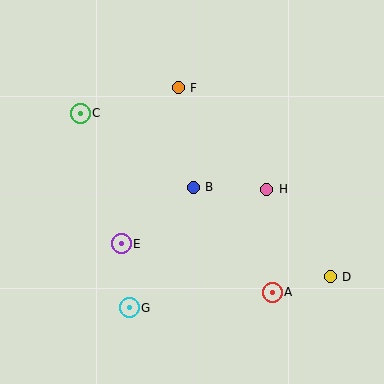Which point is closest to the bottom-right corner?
Point D is closest to the bottom-right corner.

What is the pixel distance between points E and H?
The distance between E and H is 156 pixels.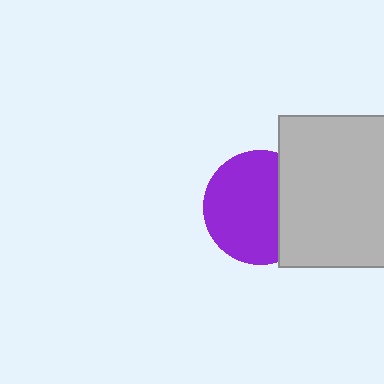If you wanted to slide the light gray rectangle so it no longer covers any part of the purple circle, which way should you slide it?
Slide it right — that is the most direct way to separate the two shapes.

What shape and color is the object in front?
The object in front is a light gray rectangle.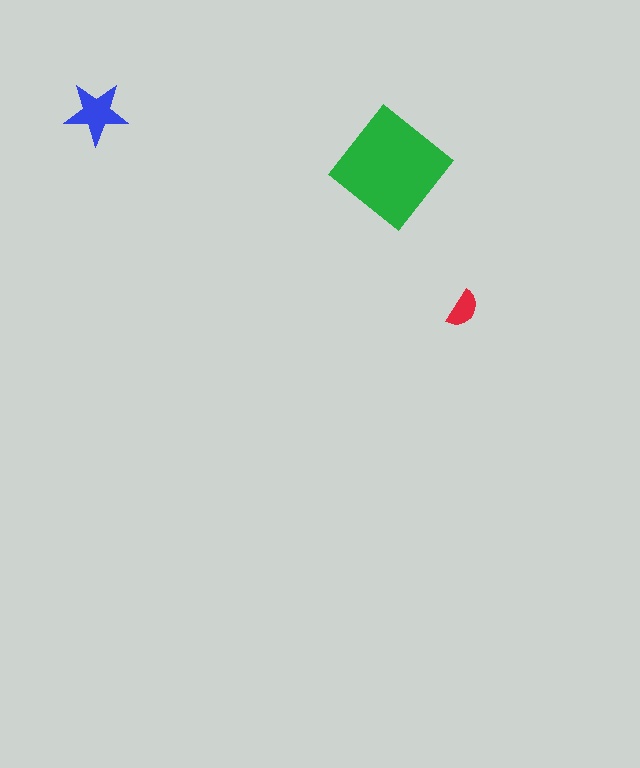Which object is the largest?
The green diamond.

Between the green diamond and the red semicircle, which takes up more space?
The green diamond.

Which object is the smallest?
The red semicircle.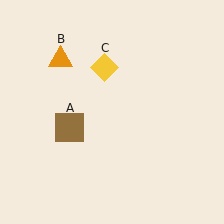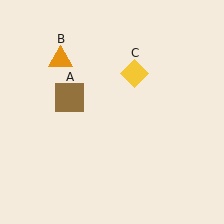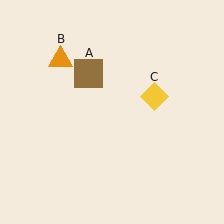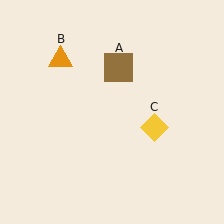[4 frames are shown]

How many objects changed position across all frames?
2 objects changed position: brown square (object A), yellow diamond (object C).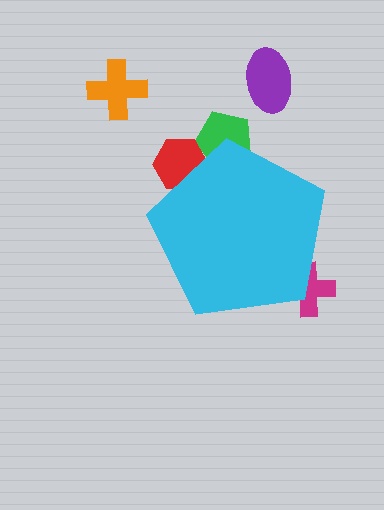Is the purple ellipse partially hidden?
No, the purple ellipse is fully visible.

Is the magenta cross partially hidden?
Yes, the magenta cross is partially hidden behind the cyan pentagon.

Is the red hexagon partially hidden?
Yes, the red hexagon is partially hidden behind the cyan pentagon.